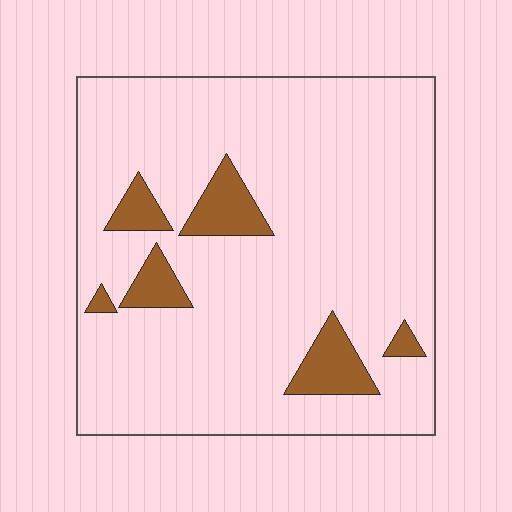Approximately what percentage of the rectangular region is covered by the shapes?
Approximately 10%.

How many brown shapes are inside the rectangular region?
6.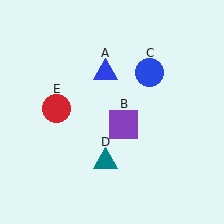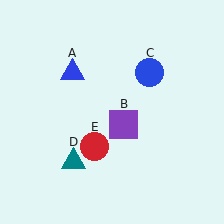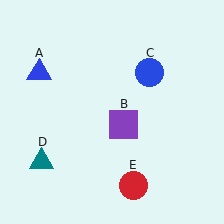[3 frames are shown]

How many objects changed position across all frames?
3 objects changed position: blue triangle (object A), teal triangle (object D), red circle (object E).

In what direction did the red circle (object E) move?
The red circle (object E) moved down and to the right.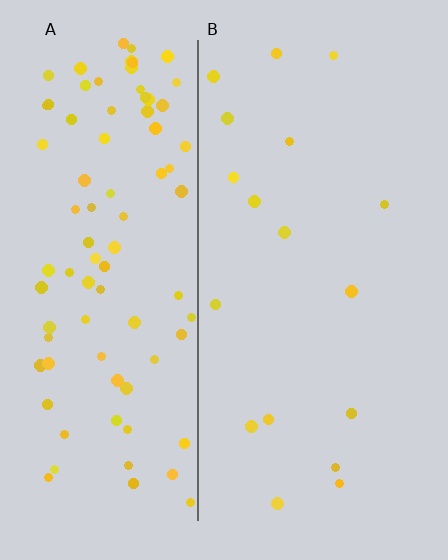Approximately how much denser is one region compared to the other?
Approximately 5.2× — region A over region B.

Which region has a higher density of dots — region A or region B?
A (the left).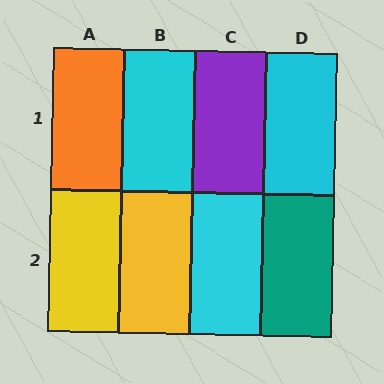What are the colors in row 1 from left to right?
Orange, cyan, purple, cyan.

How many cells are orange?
1 cell is orange.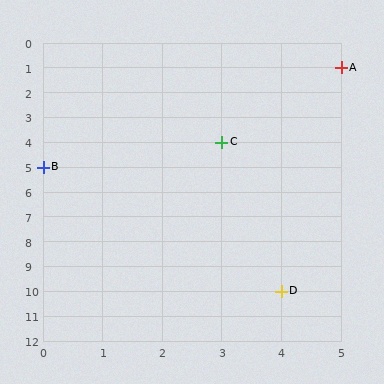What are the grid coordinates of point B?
Point B is at grid coordinates (0, 5).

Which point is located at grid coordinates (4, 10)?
Point D is at (4, 10).